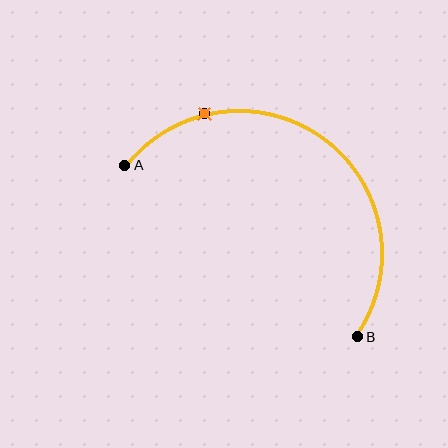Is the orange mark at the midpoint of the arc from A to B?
No. The orange mark lies on the arc but is closer to endpoint A. The arc midpoint would be at the point on the curve equidistant along the arc from both A and B.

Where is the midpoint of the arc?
The arc midpoint is the point on the curve farthest from the straight line joining A and B. It sits above and to the right of that line.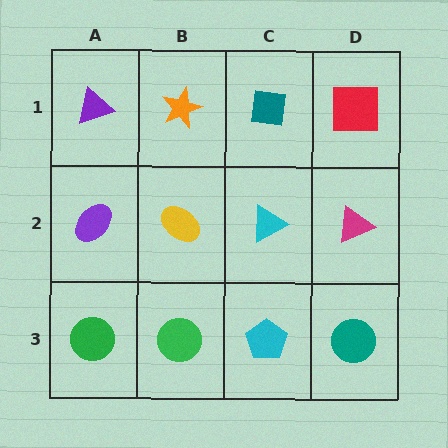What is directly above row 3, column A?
A purple ellipse.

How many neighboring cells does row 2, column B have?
4.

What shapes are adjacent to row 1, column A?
A purple ellipse (row 2, column A), an orange star (row 1, column B).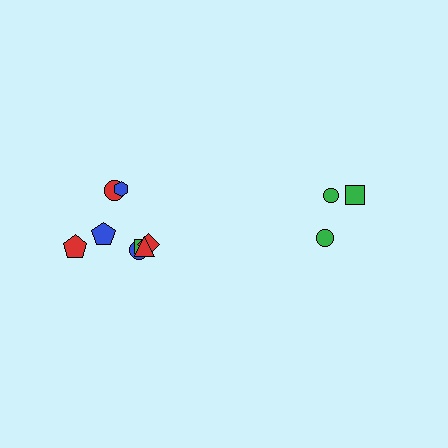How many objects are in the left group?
There are 8 objects.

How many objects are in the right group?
There are 3 objects.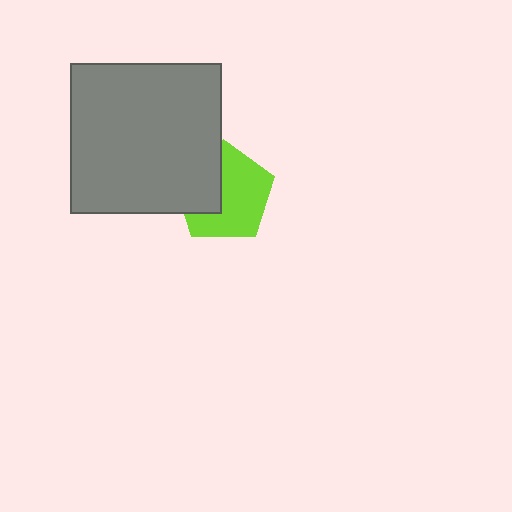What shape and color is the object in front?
The object in front is a gray square.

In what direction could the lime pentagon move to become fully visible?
The lime pentagon could move right. That would shift it out from behind the gray square entirely.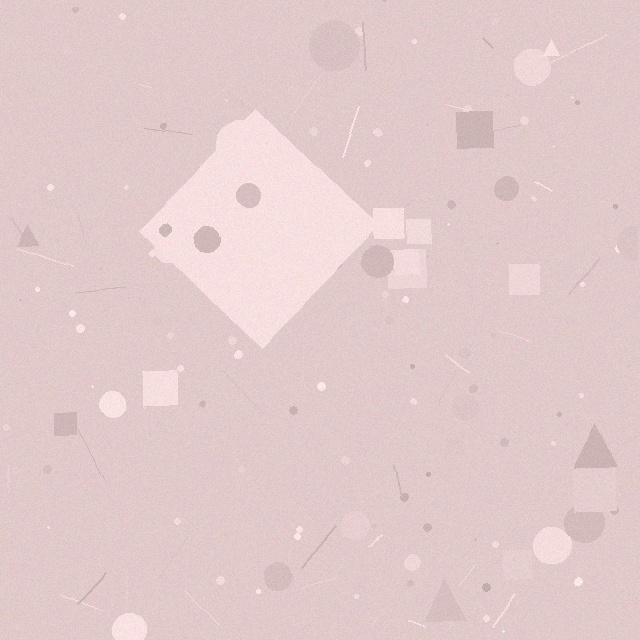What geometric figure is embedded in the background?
A diamond is embedded in the background.